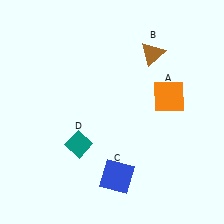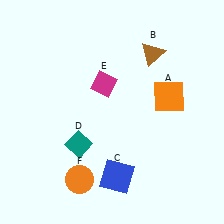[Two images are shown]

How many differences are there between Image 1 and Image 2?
There are 2 differences between the two images.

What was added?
A magenta diamond (E), an orange circle (F) were added in Image 2.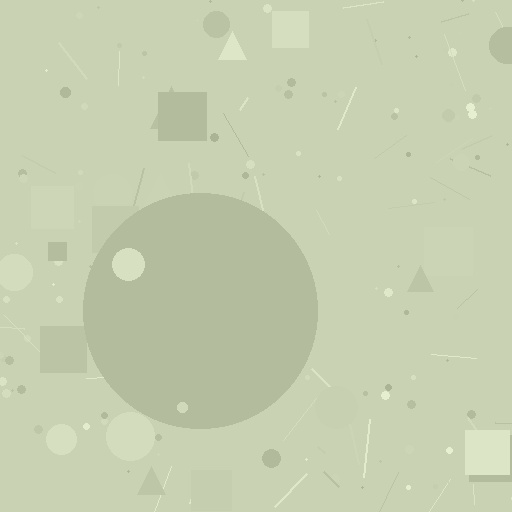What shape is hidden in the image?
A circle is hidden in the image.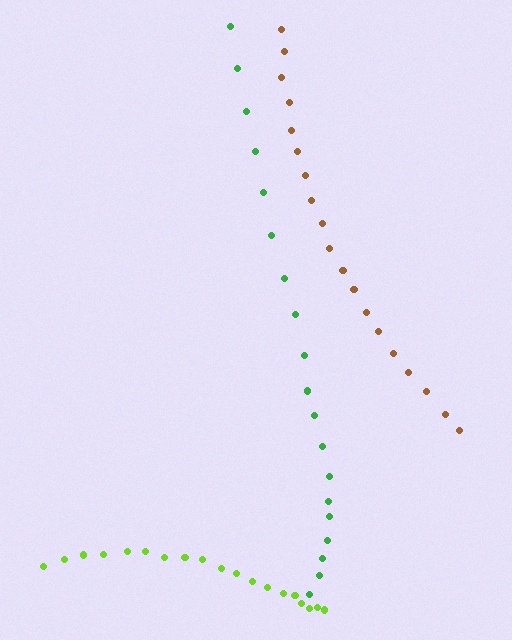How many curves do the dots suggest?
There are 3 distinct paths.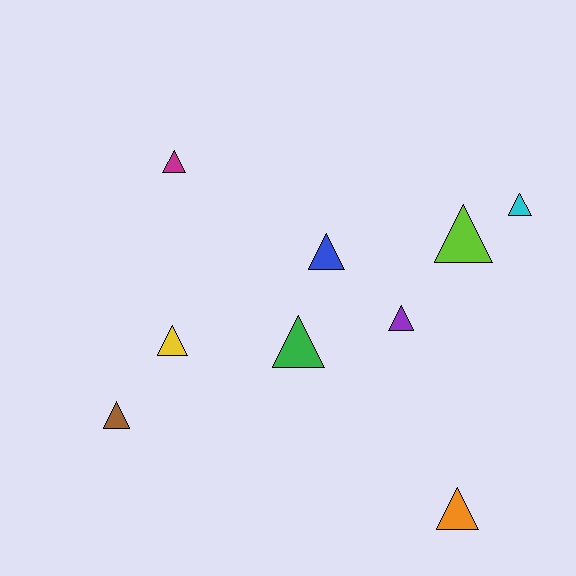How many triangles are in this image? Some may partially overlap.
There are 9 triangles.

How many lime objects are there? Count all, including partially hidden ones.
There is 1 lime object.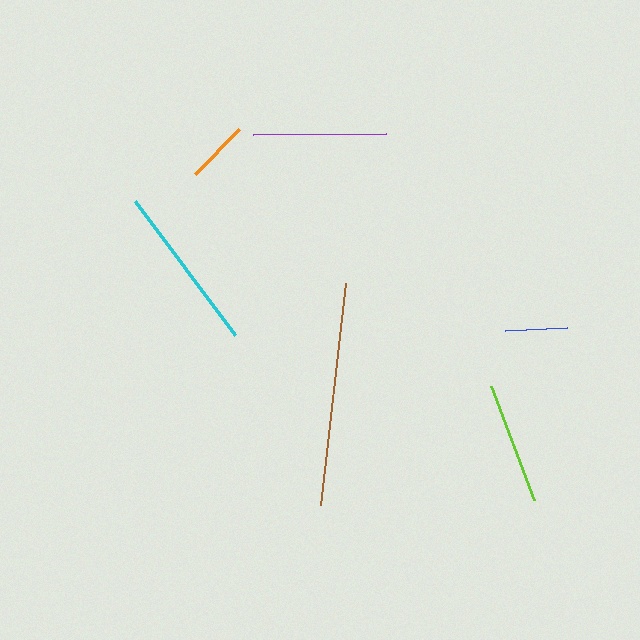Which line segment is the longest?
The brown line is the longest at approximately 224 pixels.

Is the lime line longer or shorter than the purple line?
The purple line is longer than the lime line.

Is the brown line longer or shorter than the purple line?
The brown line is longer than the purple line.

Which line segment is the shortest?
The orange line is the shortest at approximately 63 pixels.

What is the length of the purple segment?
The purple segment is approximately 133 pixels long.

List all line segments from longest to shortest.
From longest to shortest: brown, cyan, purple, lime, blue, orange.